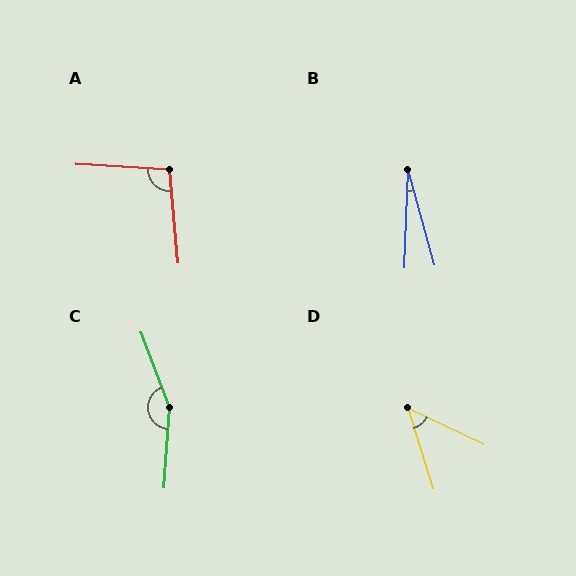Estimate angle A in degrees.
Approximately 99 degrees.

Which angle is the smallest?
B, at approximately 18 degrees.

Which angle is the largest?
C, at approximately 155 degrees.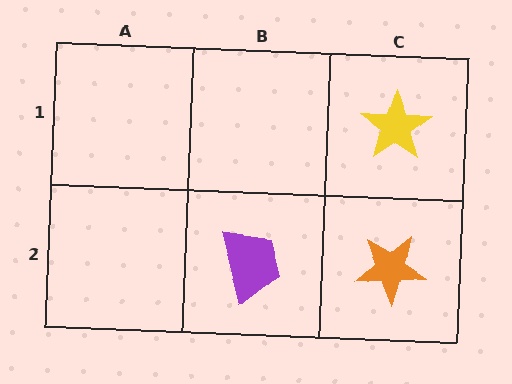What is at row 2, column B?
A purple trapezoid.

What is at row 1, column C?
A yellow star.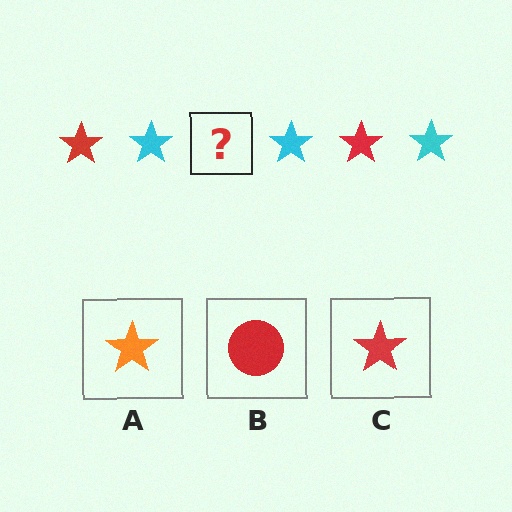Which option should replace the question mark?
Option C.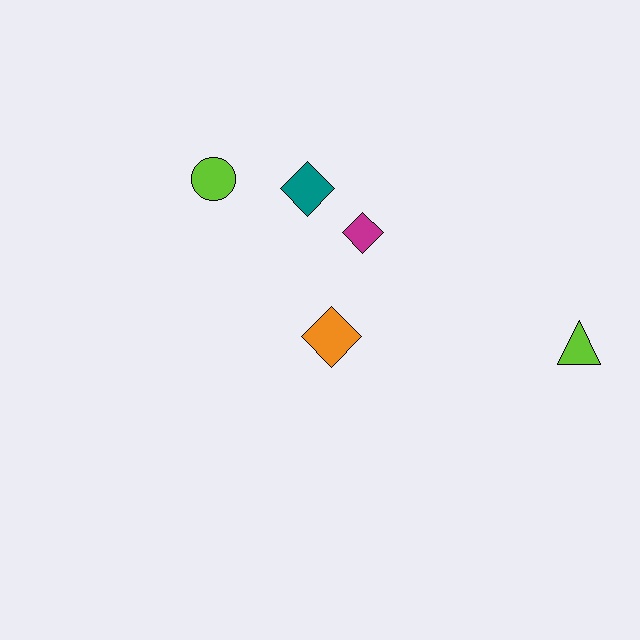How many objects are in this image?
There are 5 objects.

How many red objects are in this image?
There are no red objects.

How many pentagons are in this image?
There are no pentagons.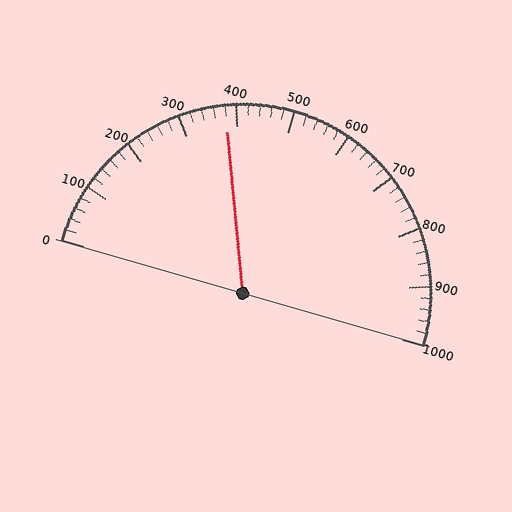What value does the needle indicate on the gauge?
The needle indicates approximately 380.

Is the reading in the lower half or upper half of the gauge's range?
The reading is in the lower half of the range (0 to 1000).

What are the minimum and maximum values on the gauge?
The gauge ranges from 0 to 1000.